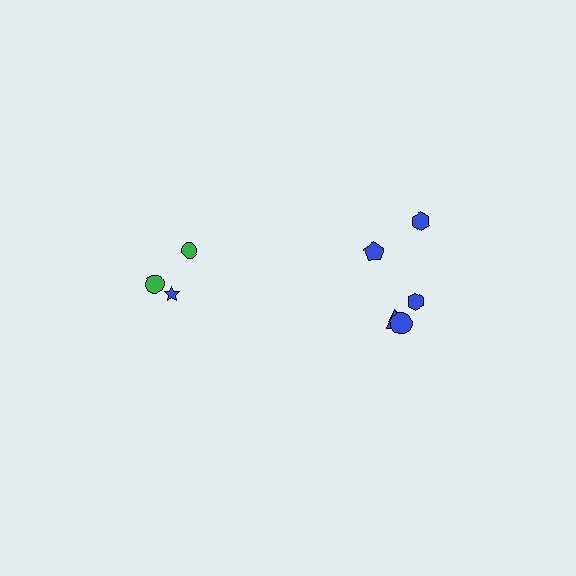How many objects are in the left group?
There are 3 objects.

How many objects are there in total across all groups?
There are 8 objects.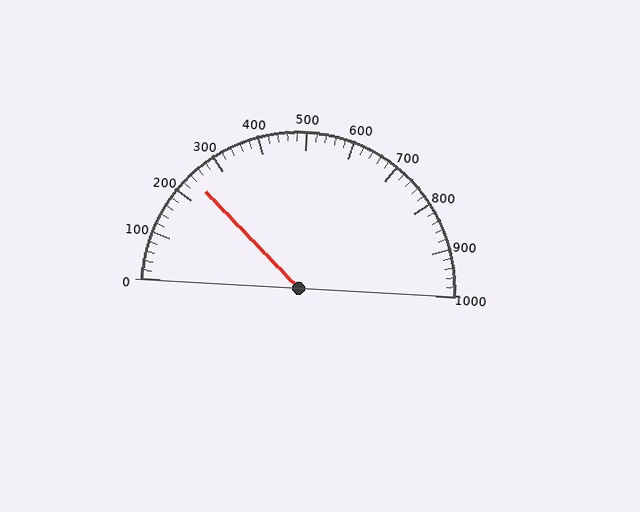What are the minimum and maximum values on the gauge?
The gauge ranges from 0 to 1000.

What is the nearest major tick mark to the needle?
The nearest major tick mark is 200.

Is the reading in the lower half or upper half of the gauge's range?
The reading is in the lower half of the range (0 to 1000).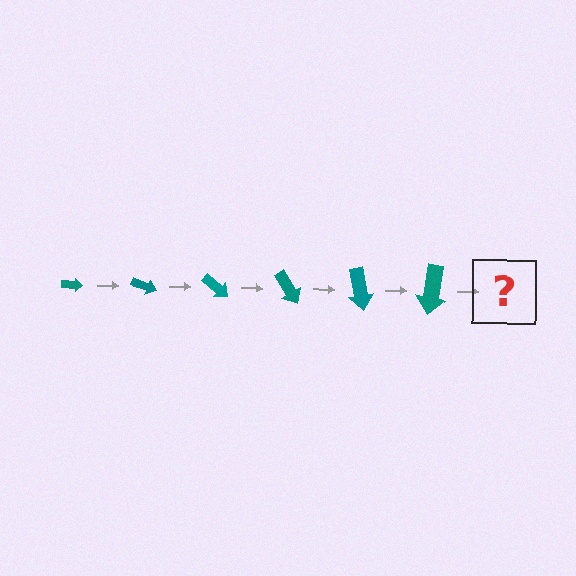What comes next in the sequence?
The next element should be an arrow, larger than the previous one and rotated 120 degrees from the start.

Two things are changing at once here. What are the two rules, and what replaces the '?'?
The two rules are that the arrow grows larger each step and it rotates 20 degrees each step. The '?' should be an arrow, larger than the previous one and rotated 120 degrees from the start.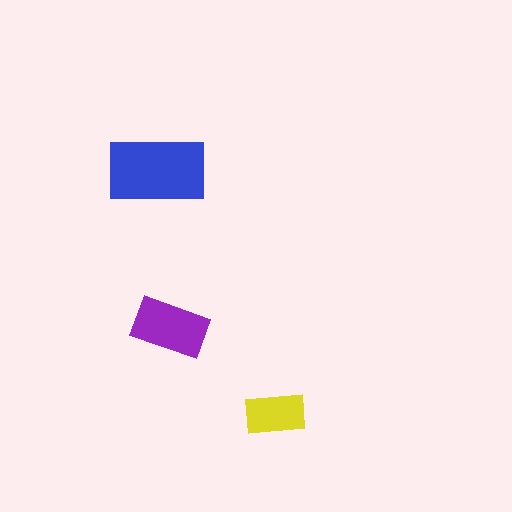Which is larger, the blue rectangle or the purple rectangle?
The blue one.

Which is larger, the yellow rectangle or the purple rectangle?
The purple one.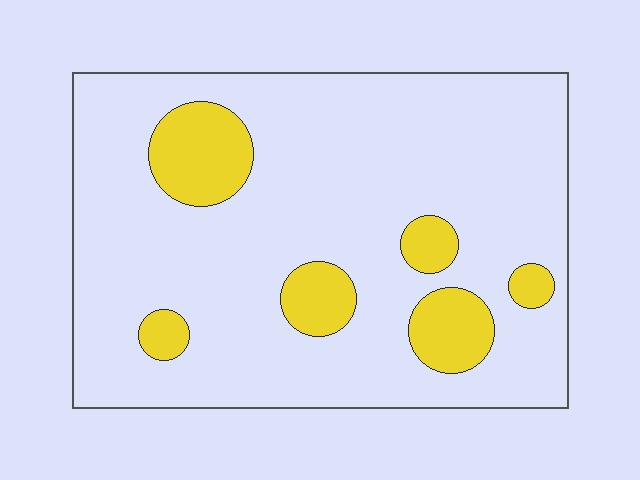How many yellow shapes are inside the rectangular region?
6.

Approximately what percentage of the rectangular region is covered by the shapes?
Approximately 15%.